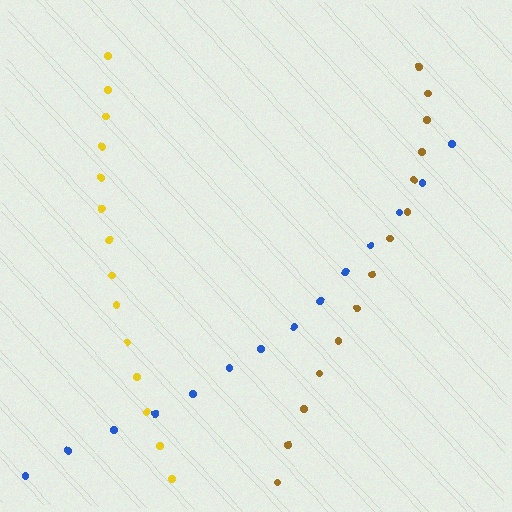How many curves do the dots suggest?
There are 3 distinct paths.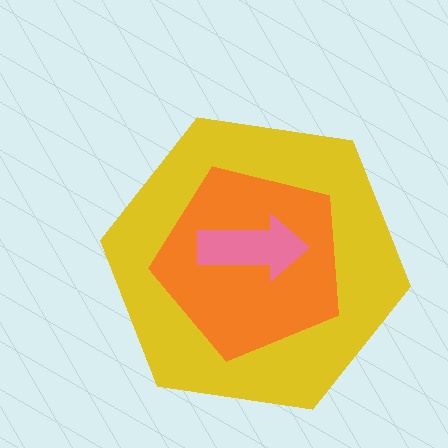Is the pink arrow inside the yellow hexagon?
Yes.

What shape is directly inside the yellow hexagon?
The orange pentagon.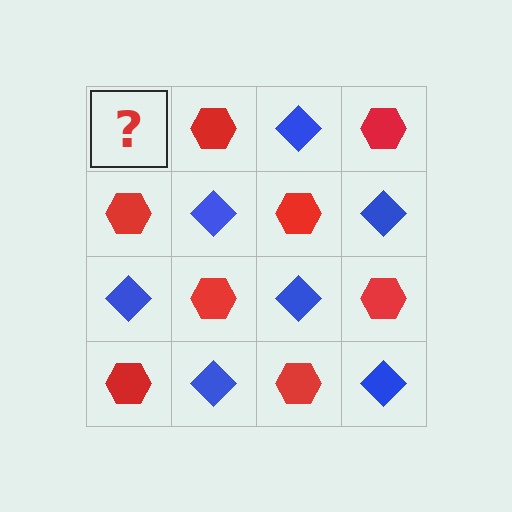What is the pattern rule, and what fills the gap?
The rule is that it alternates blue diamond and red hexagon in a checkerboard pattern. The gap should be filled with a blue diamond.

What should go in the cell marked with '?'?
The missing cell should contain a blue diamond.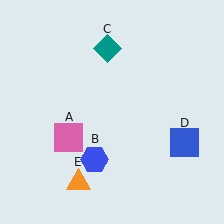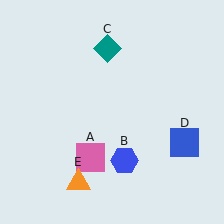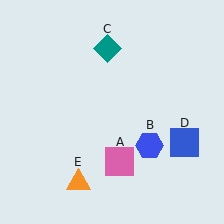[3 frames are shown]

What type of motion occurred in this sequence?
The pink square (object A), blue hexagon (object B) rotated counterclockwise around the center of the scene.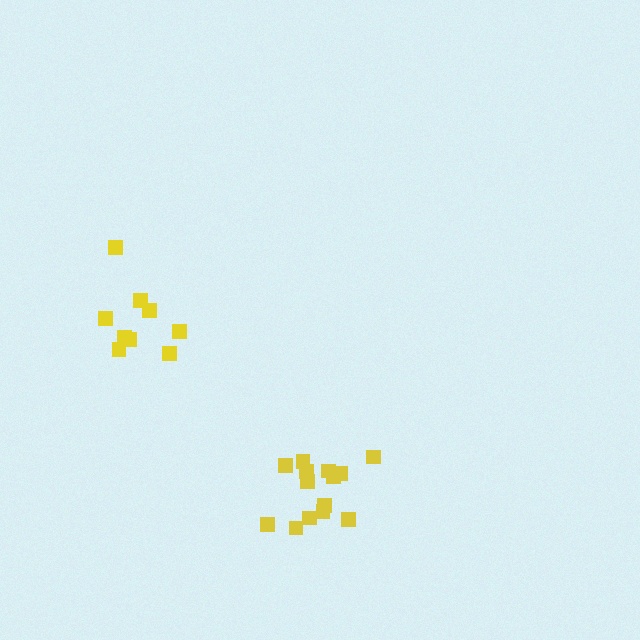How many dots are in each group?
Group 1: 9 dots, Group 2: 14 dots (23 total).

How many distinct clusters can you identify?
There are 2 distinct clusters.